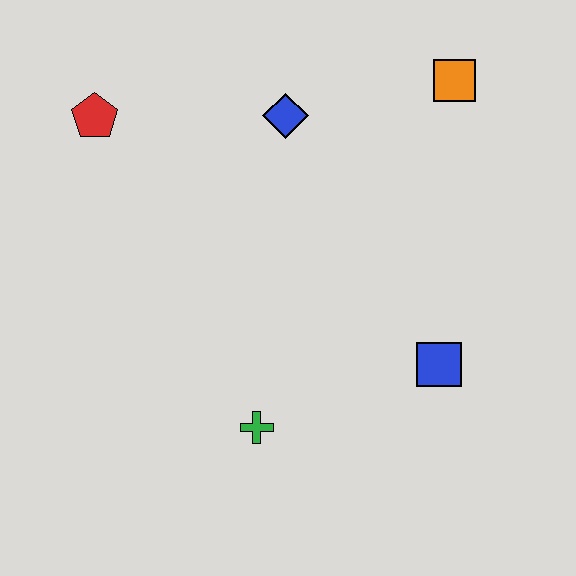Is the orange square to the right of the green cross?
Yes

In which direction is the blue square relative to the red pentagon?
The blue square is to the right of the red pentagon.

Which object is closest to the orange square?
The blue diamond is closest to the orange square.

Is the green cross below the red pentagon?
Yes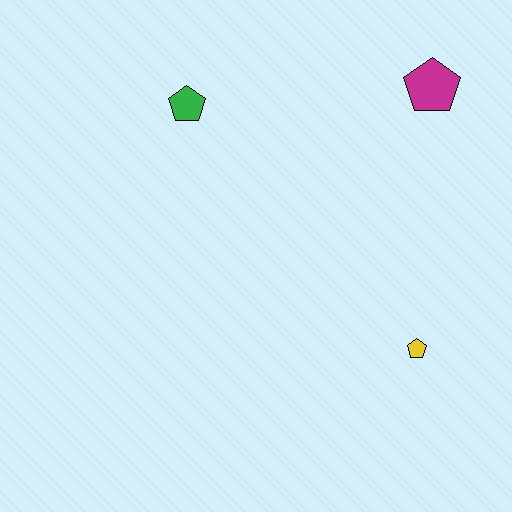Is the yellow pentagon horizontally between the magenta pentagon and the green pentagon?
Yes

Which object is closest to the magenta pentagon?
The green pentagon is closest to the magenta pentagon.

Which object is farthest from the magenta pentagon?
The yellow pentagon is farthest from the magenta pentagon.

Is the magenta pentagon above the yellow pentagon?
Yes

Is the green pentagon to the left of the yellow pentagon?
Yes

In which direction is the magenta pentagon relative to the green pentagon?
The magenta pentagon is to the right of the green pentagon.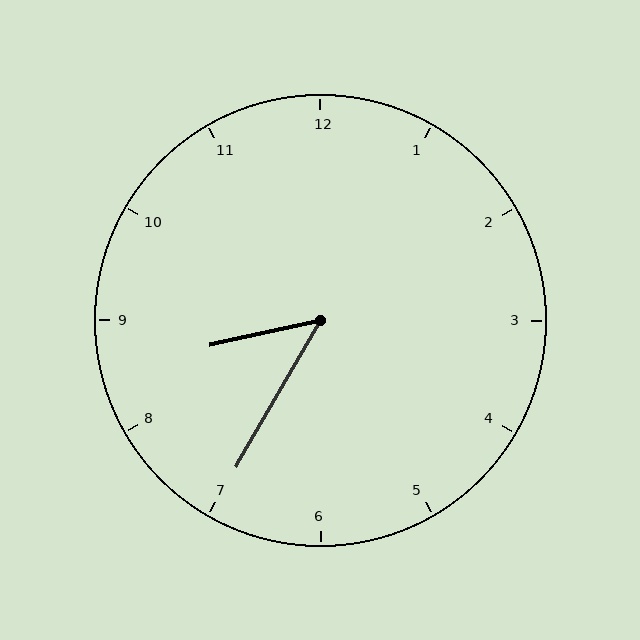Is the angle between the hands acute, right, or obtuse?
It is acute.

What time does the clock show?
8:35.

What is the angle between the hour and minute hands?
Approximately 48 degrees.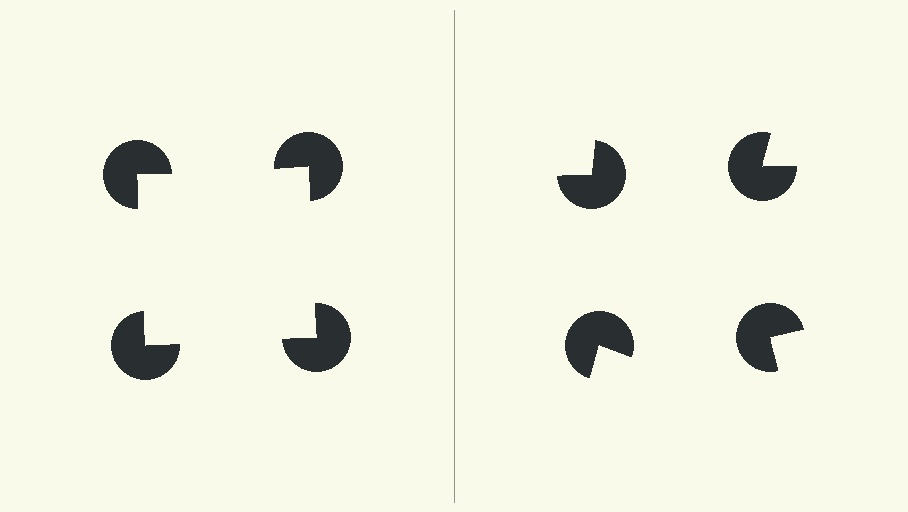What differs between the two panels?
The pac-man discs are positioned identically on both sides; only the wedge orientations differ. On the left they align to a square; on the right they are misaligned.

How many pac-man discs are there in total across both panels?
8 — 4 on each side.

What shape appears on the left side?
An illusory square.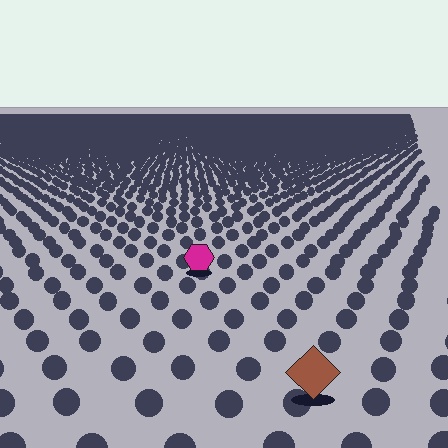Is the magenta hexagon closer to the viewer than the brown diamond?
No. The brown diamond is closer — you can tell from the texture gradient: the ground texture is coarser near it.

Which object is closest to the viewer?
The brown diamond is closest. The texture marks near it are larger and more spread out.